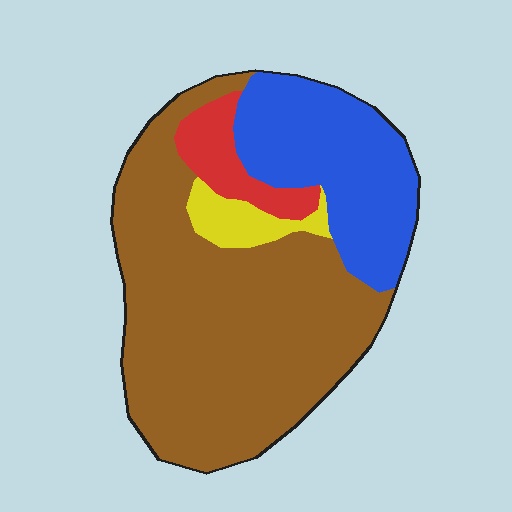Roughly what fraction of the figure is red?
Red covers around 10% of the figure.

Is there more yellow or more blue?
Blue.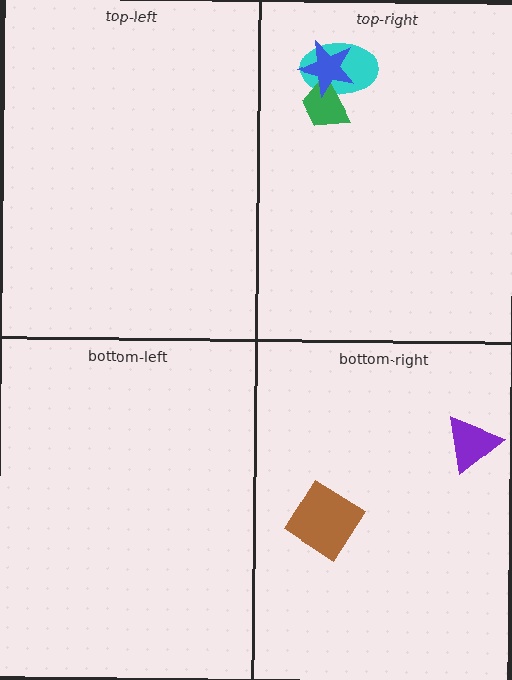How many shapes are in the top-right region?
3.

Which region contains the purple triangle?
The bottom-right region.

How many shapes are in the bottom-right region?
2.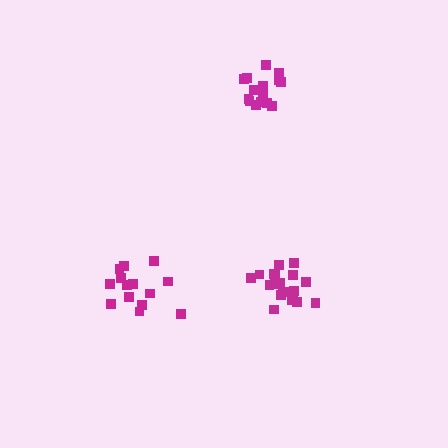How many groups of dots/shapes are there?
There are 3 groups.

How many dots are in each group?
Group 1: 20 dots, Group 2: 15 dots, Group 3: 14 dots (49 total).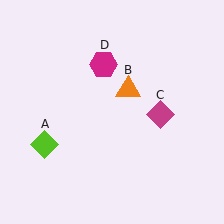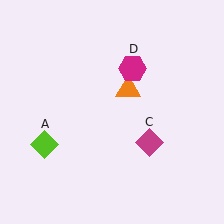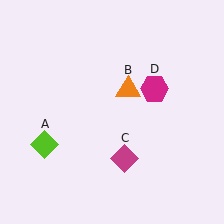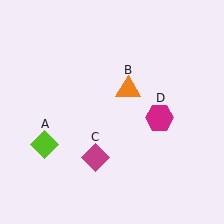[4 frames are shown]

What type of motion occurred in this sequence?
The magenta diamond (object C), magenta hexagon (object D) rotated clockwise around the center of the scene.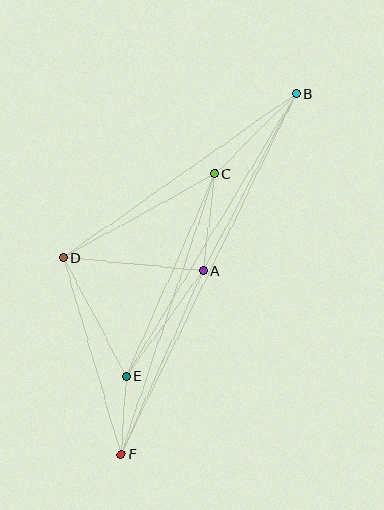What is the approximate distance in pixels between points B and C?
The distance between B and C is approximately 114 pixels.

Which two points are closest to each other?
Points E and F are closest to each other.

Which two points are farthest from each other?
Points B and F are farthest from each other.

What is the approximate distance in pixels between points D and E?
The distance between D and E is approximately 134 pixels.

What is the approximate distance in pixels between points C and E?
The distance between C and E is approximately 221 pixels.